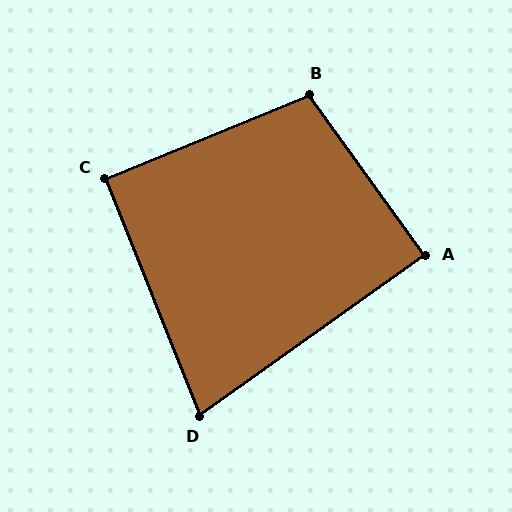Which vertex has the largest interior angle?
B, at approximately 104 degrees.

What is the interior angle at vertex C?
Approximately 91 degrees (approximately right).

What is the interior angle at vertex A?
Approximately 89 degrees (approximately right).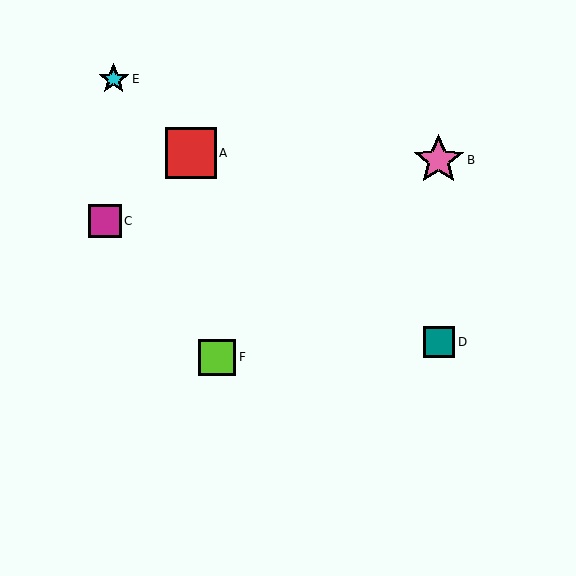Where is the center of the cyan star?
The center of the cyan star is at (114, 79).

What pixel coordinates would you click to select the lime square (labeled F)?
Click at (217, 357) to select the lime square F.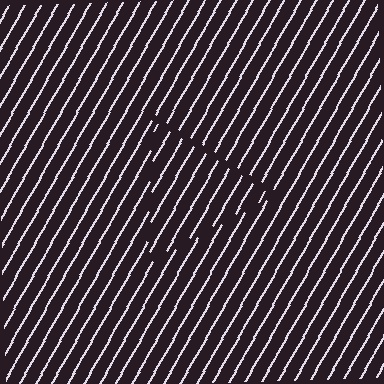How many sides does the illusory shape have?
3 sides — the line-ends trace a triangle.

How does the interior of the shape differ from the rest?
The interior of the shape contains the same grating, shifted by half a period — the contour is defined by the phase discontinuity where line-ends from the inner and outer gratings abut.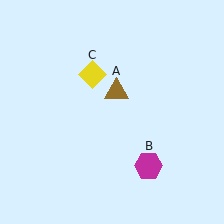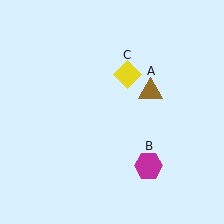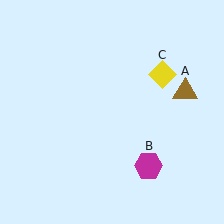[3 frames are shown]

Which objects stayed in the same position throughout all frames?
Magenta hexagon (object B) remained stationary.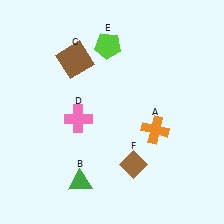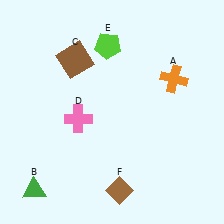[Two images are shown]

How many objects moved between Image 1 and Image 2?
3 objects moved between the two images.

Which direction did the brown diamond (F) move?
The brown diamond (F) moved down.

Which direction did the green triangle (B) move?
The green triangle (B) moved left.